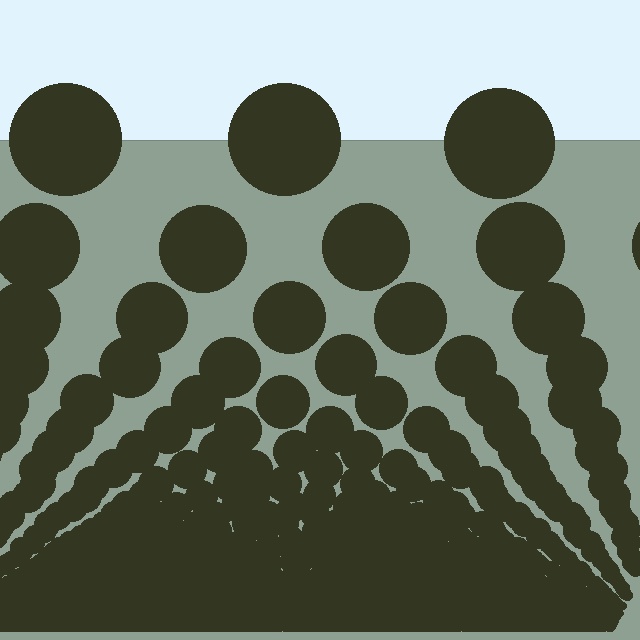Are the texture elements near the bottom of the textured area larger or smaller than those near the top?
Smaller. The gradient is inverted — elements near the bottom are smaller and denser.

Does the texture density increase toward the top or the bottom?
Density increases toward the bottom.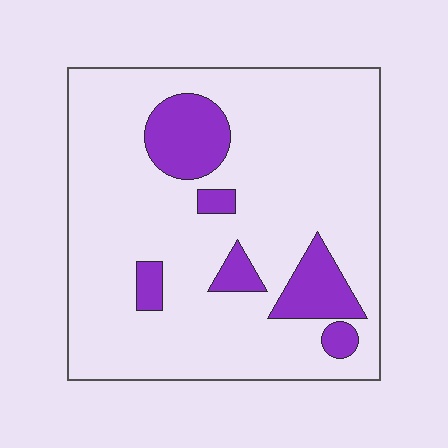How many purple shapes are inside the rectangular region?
6.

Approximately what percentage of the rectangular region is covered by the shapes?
Approximately 15%.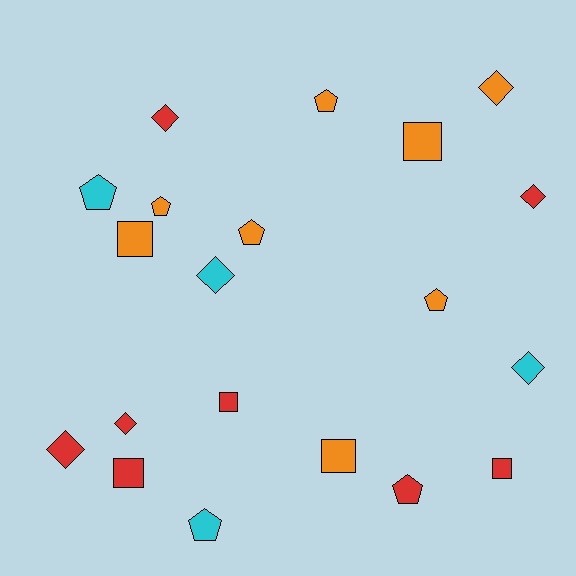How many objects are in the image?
There are 20 objects.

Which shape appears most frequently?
Pentagon, with 7 objects.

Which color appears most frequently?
Orange, with 8 objects.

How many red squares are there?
There are 3 red squares.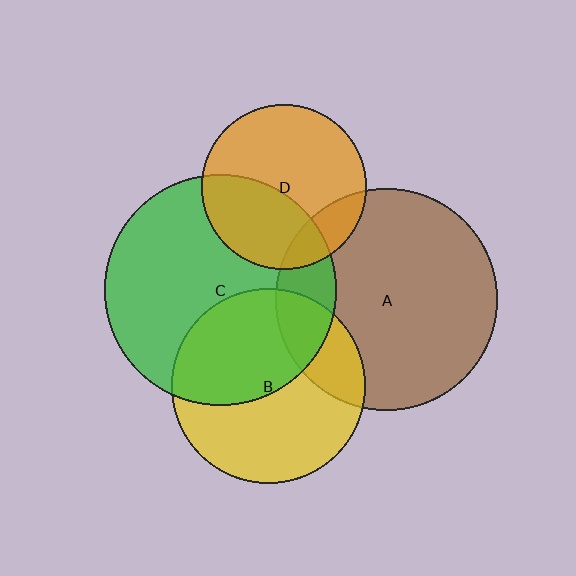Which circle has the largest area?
Circle C (green).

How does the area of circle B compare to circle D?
Approximately 1.4 times.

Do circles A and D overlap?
Yes.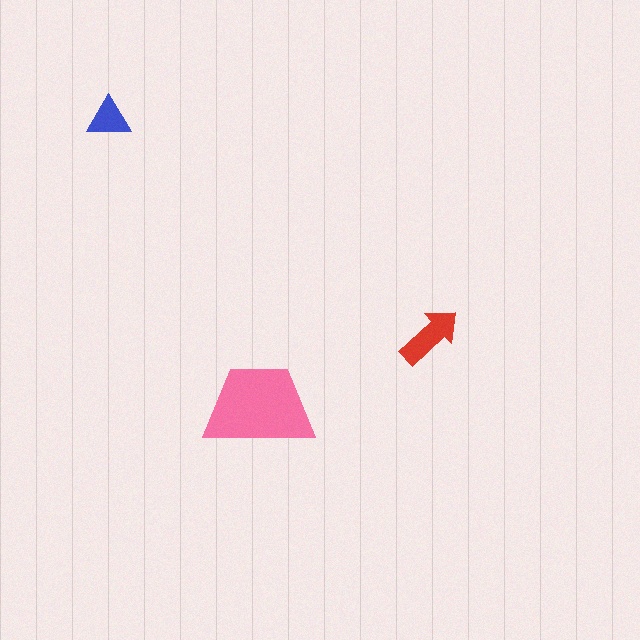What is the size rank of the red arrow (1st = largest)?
2nd.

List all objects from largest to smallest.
The pink trapezoid, the red arrow, the blue triangle.